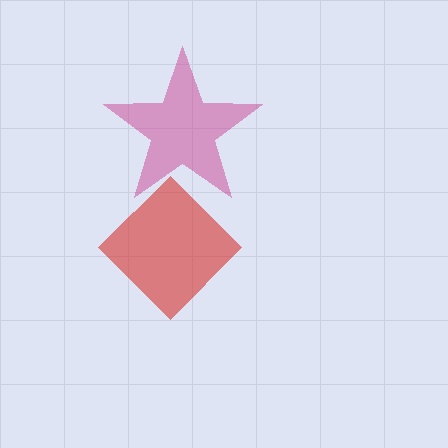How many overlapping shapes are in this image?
There are 2 overlapping shapes in the image.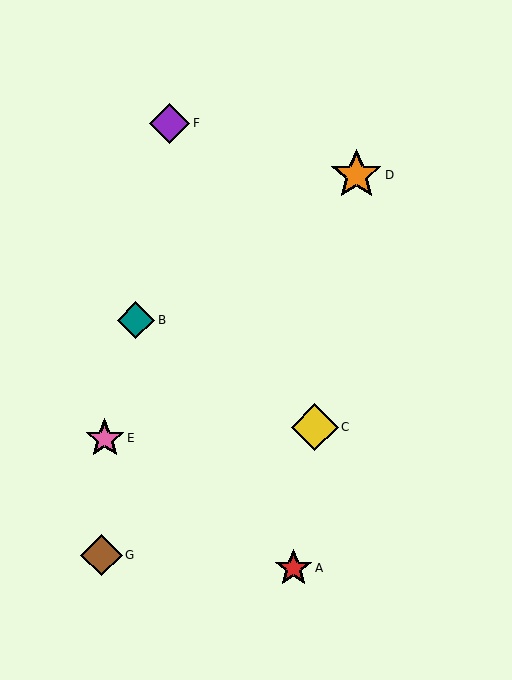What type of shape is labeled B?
Shape B is a teal diamond.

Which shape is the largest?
The orange star (labeled D) is the largest.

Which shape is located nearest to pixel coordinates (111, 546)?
The brown diamond (labeled G) at (101, 555) is nearest to that location.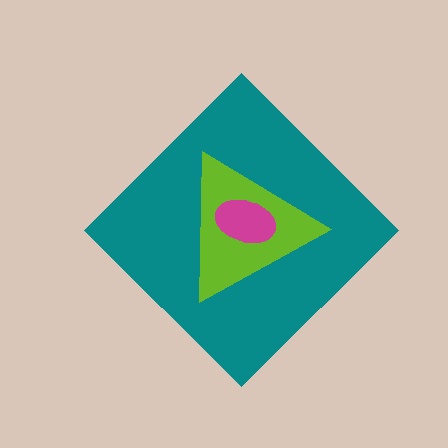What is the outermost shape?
The teal diamond.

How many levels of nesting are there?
3.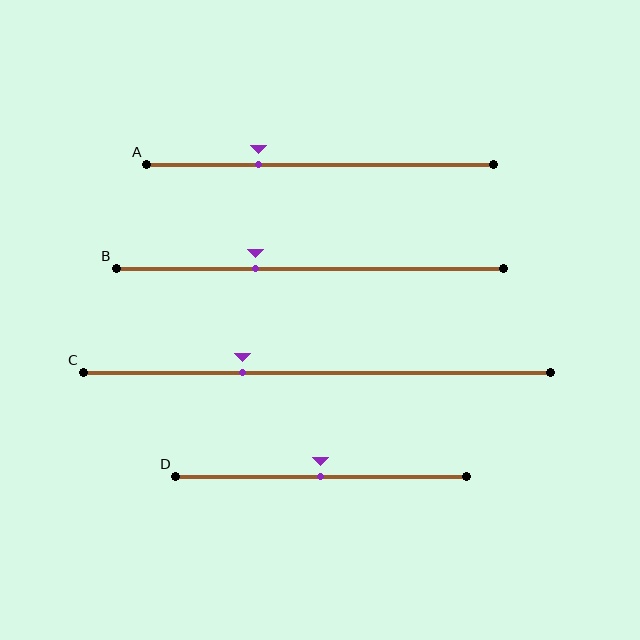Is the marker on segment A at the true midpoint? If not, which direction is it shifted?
No, the marker on segment A is shifted to the left by about 18% of the segment length.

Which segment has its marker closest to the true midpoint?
Segment D has its marker closest to the true midpoint.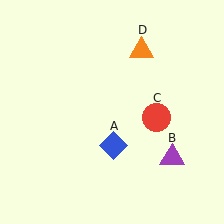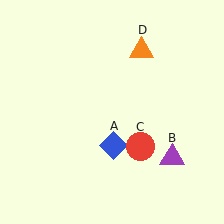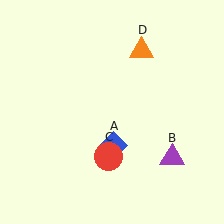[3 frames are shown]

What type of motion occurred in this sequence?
The red circle (object C) rotated clockwise around the center of the scene.